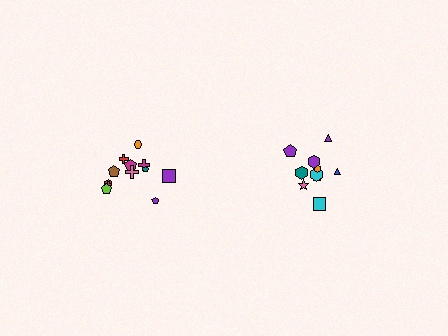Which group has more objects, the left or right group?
The left group.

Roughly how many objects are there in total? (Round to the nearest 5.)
Roughly 20 objects in total.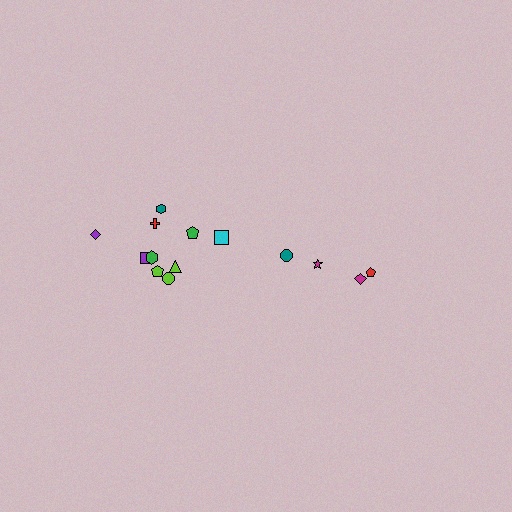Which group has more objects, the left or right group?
The left group.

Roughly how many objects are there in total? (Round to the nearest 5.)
Roughly 15 objects in total.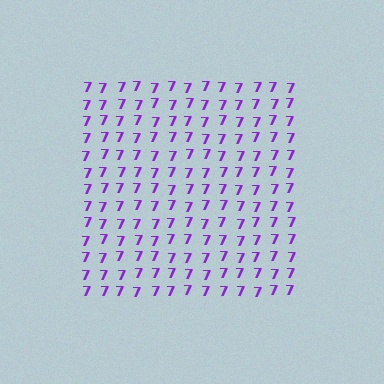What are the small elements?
The small elements are digit 7's.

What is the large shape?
The large shape is a square.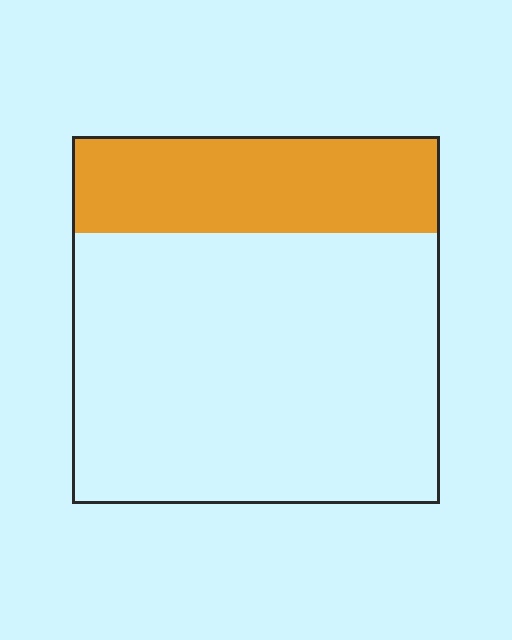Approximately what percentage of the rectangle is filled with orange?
Approximately 25%.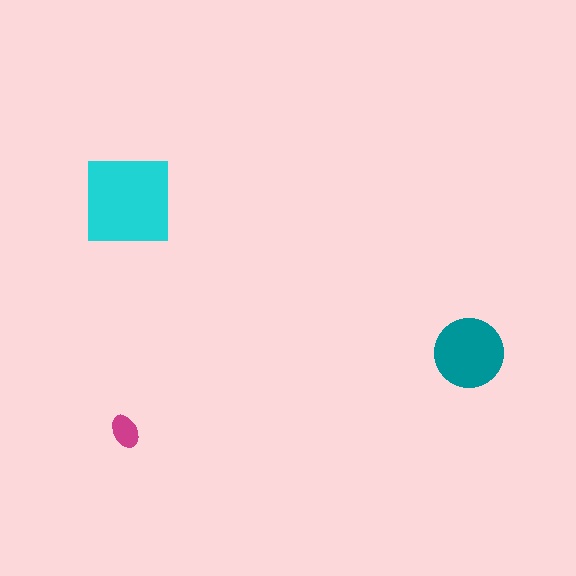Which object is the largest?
The cyan square.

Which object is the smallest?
The magenta ellipse.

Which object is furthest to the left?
The magenta ellipse is leftmost.